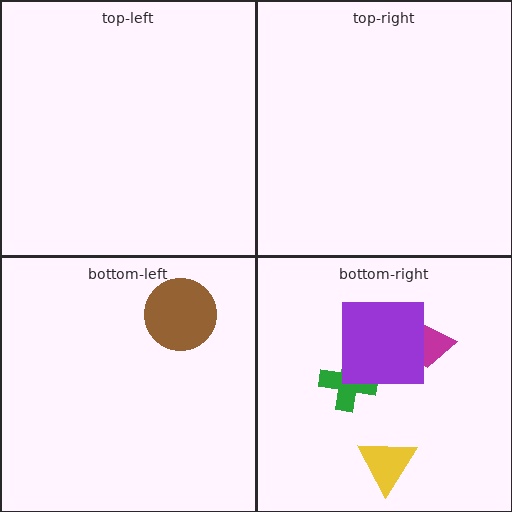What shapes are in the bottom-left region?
The brown circle.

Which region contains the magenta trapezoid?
The bottom-right region.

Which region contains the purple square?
The bottom-right region.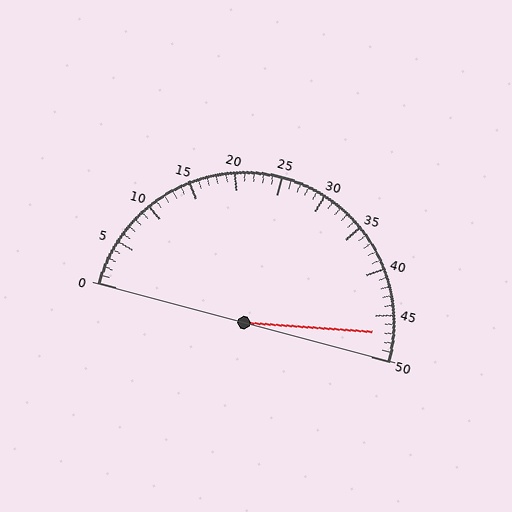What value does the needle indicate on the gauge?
The needle indicates approximately 47.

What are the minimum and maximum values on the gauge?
The gauge ranges from 0 to 50.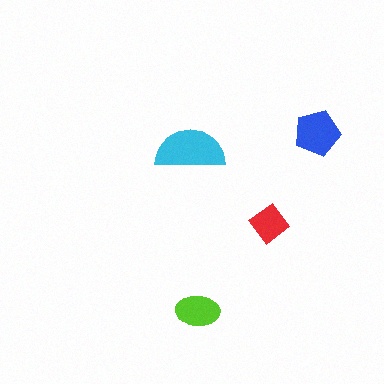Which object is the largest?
The cyan semicircle.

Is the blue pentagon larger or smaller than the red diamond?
Larger.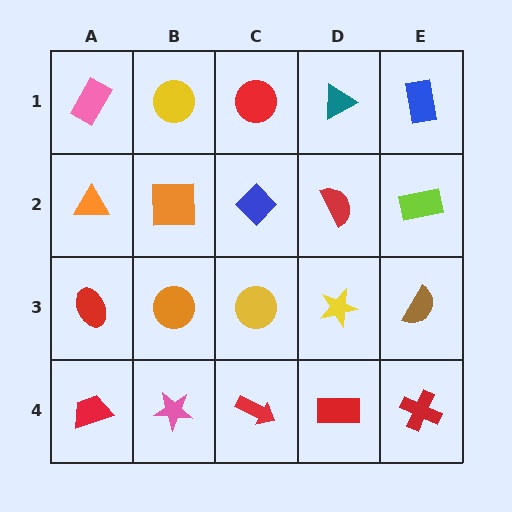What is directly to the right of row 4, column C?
A red rectangle.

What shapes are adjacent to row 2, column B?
A yellow circle (row 1, column B), an orange circle (row 3, column B), an orange triangle (row 2, column A), a blue diamond (row 2, column C).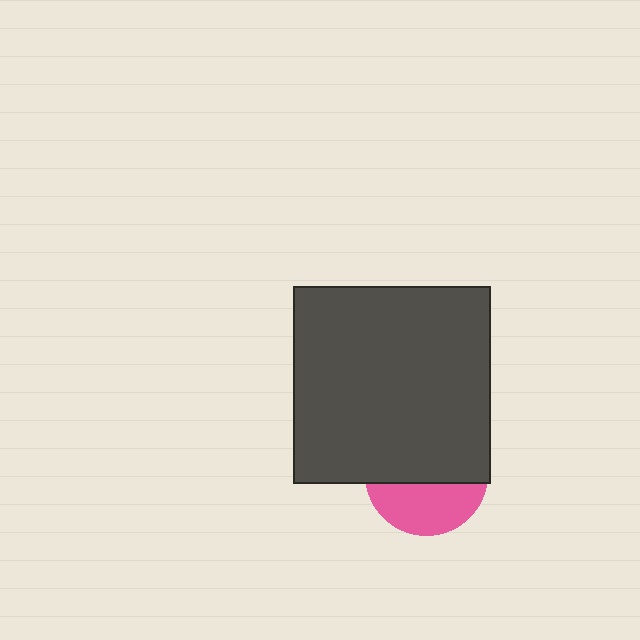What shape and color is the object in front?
The object in front is a dark gray square.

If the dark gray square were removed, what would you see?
You would see the complete pink circle.